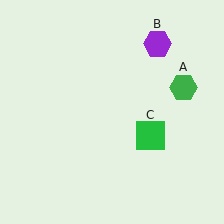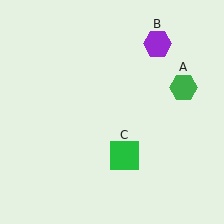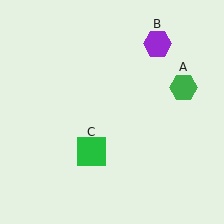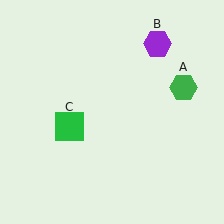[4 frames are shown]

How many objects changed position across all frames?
1 object changed position: green square (object C).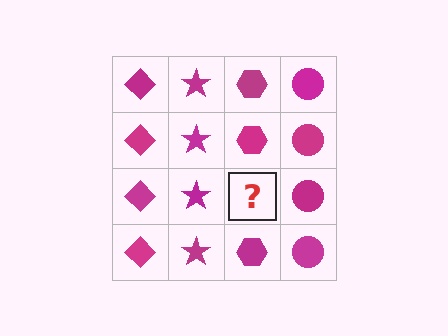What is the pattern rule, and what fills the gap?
The rule is that each column has a consistent shape. The gap should be filled with a magenta hexagon.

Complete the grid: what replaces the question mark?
The question mark should be replaced with a magenta hexagon.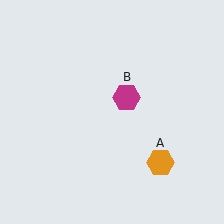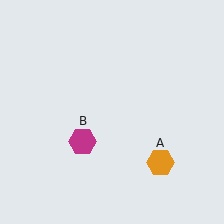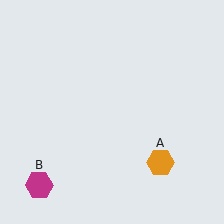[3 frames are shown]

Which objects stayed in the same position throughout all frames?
Orange hexagon (object A) remained stationary.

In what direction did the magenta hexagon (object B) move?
The magenta hexagon (object B) moved down and to the left.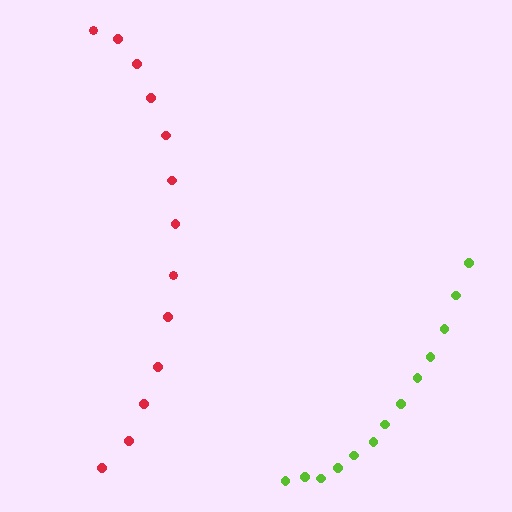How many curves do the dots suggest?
There are 2 distinct paths.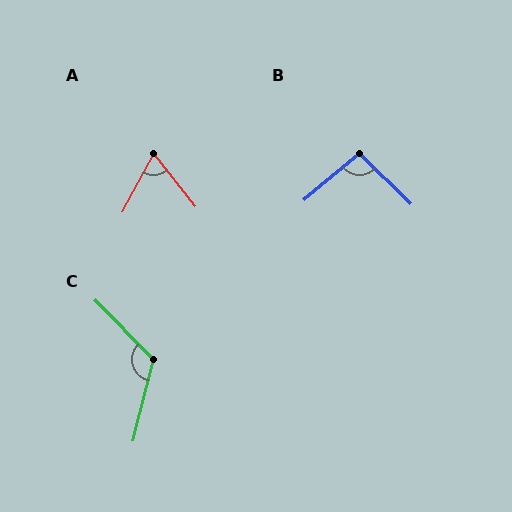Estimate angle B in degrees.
Approximately 96 degrees.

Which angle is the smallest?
A, at approximately 67 degrees.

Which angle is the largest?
C, at approximately 122 degrees.